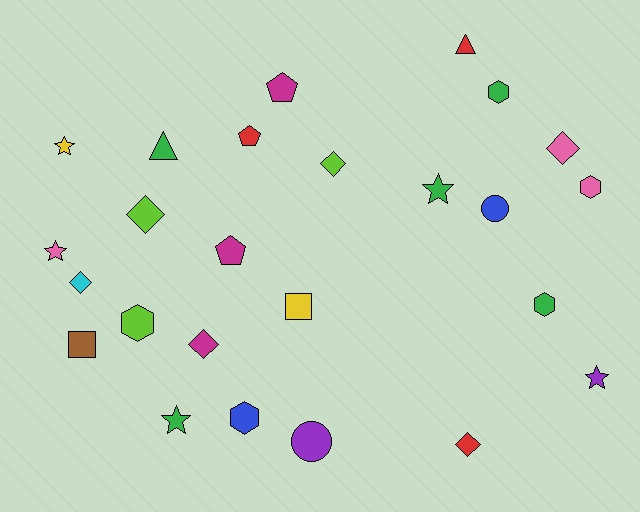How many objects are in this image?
There are 25 objects.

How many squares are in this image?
There are 2 squares.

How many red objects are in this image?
There are 3 red objects.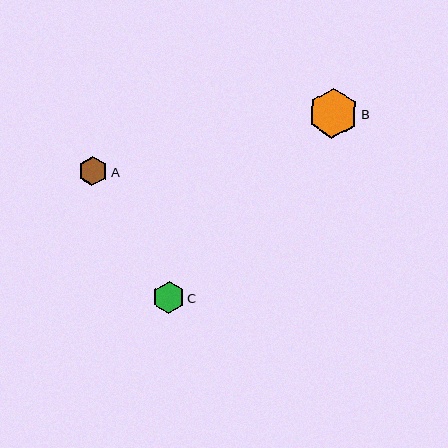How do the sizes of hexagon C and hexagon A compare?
Hexagon C and hexagon A are approximately the same size.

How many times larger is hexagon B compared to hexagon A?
Hexagon B is approximately 1.7 times the size of hexagon A.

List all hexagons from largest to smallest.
From largest to smallest: B, C, A.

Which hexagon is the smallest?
Hexagon A is the smallest with a size of approximately 29 pixels.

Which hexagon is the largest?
Hexagon B is the largest with a size of approximately 50 pixels.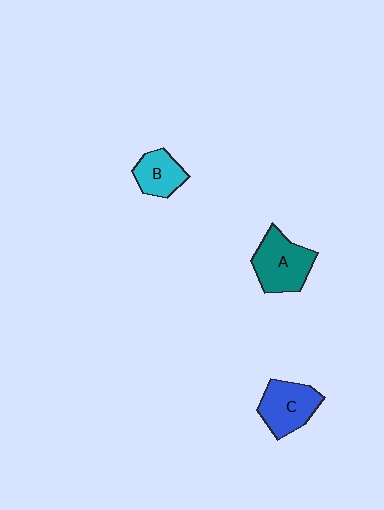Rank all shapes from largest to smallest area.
From largest to smallest: A (teal), C (blue), B (cyan).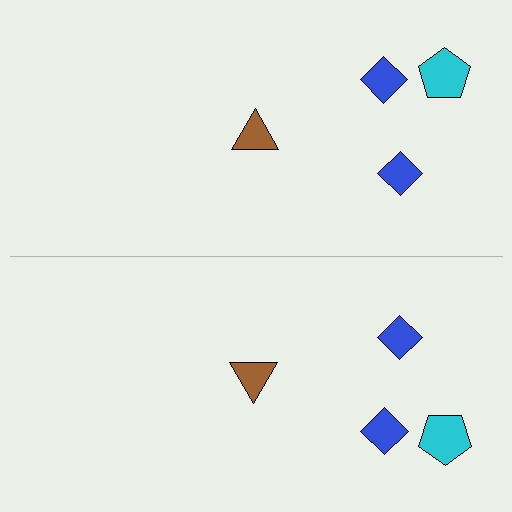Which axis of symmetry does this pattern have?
The pattern has a horizontal axis of symmetry running through the center of the image.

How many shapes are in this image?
There are 8 shapes in this image.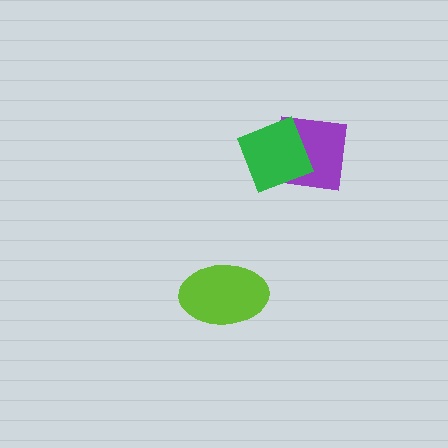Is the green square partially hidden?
No, no other shape covers it.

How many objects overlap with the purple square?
1 object overlaps with the purple square.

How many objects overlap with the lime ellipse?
0 objects overlap with the lime ellipse.